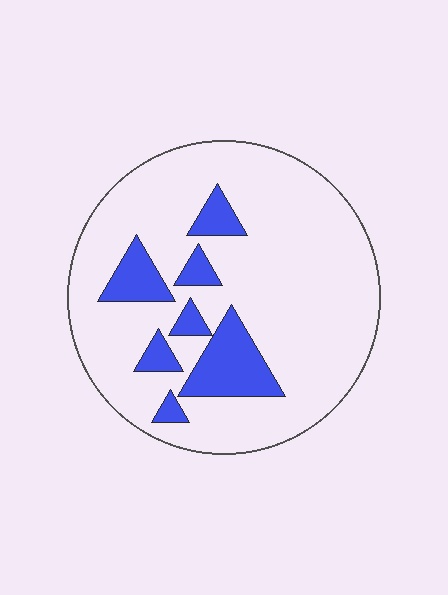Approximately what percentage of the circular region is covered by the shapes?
Approximately 15%.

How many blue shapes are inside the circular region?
7.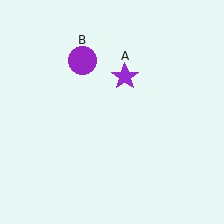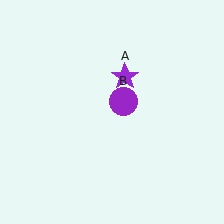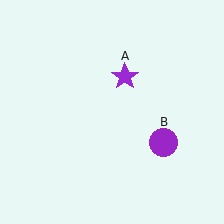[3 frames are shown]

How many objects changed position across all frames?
1 object changed position: purple circle (object B).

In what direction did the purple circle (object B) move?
The purple circle (object B) moved down and to the right.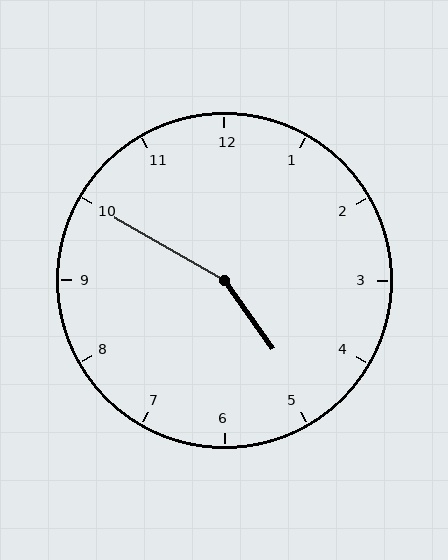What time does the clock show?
4:50.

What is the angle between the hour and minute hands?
Approximately 155 degrees.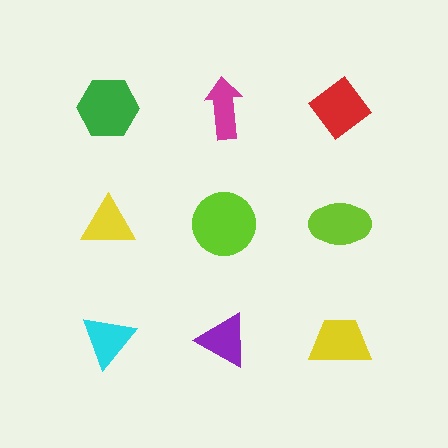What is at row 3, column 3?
A yellow trapezoid.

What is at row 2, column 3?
A lime ellipse.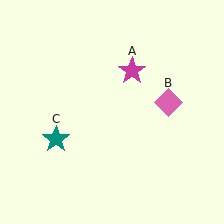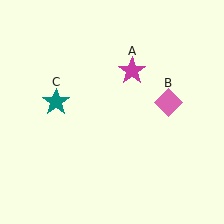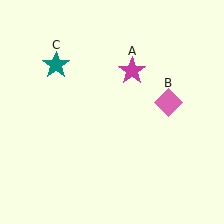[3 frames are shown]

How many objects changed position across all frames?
1 object changed position: teal star (object C).